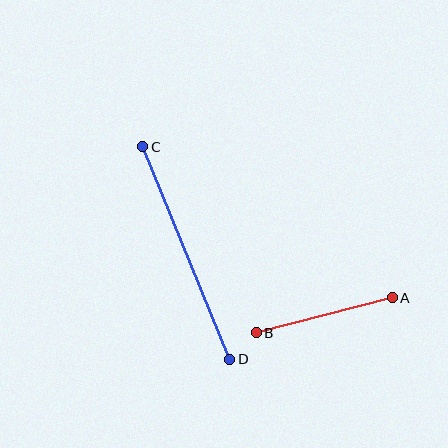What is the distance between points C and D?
The distance is approximately 230 pixels.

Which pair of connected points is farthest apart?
Points C and D are farthest apart.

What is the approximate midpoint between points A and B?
The midpoint is at approximately (324, 315) pixels.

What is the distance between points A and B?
The distance is approximately 141 pixels.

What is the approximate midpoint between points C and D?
The midpoint is at approximately (186, 253) pixels.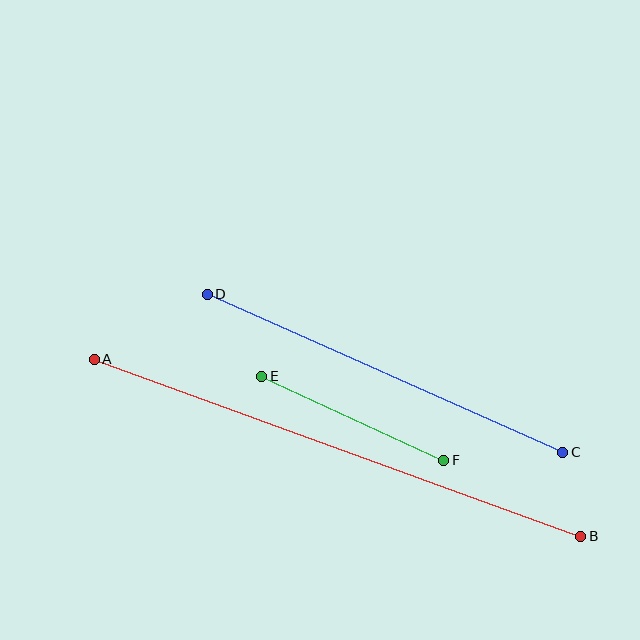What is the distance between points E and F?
The distance is approximately 201 pixels.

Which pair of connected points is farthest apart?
Points A and B are farthest apart.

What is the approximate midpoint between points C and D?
The midpoint is at approximately (385, 373) pixels.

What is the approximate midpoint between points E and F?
The midpoint is at approximately (353, 418) pixels.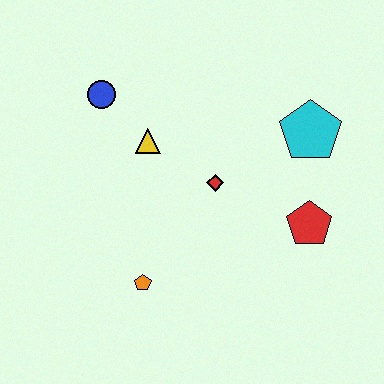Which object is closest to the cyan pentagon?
The red pentagon is closest to the cyan pentagon.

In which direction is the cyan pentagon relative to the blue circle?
The cyan pentagon is to the right of the blue circle.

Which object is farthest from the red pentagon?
The blue circle is farthest from the red pentagon.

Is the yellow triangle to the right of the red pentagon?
No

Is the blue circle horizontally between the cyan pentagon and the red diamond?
No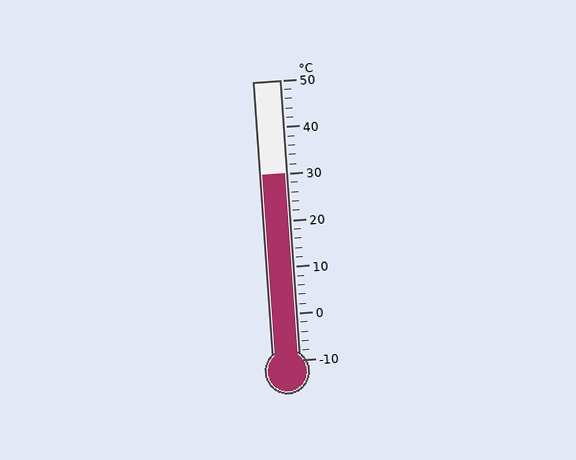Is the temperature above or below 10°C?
The temperature is above 10°C.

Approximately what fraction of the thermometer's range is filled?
The thermometer is filled to approximately 65% of its range.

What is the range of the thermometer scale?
The thermometer scale ranges from -10°C to 50°C.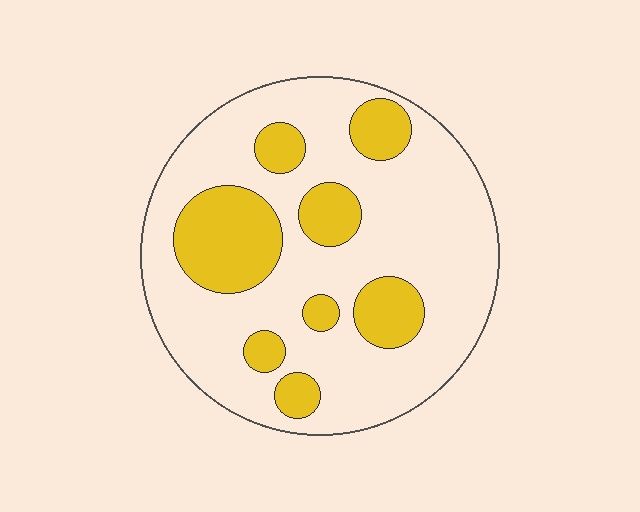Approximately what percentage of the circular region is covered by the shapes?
Approximately 25%.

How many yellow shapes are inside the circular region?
8.